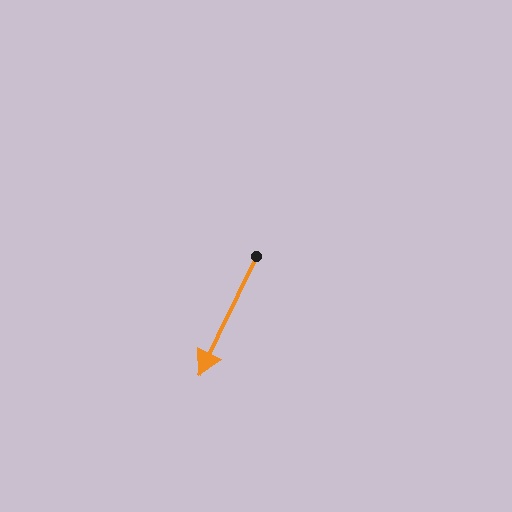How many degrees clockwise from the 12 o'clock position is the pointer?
Approximately 206 degrees.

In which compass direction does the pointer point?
Southwest.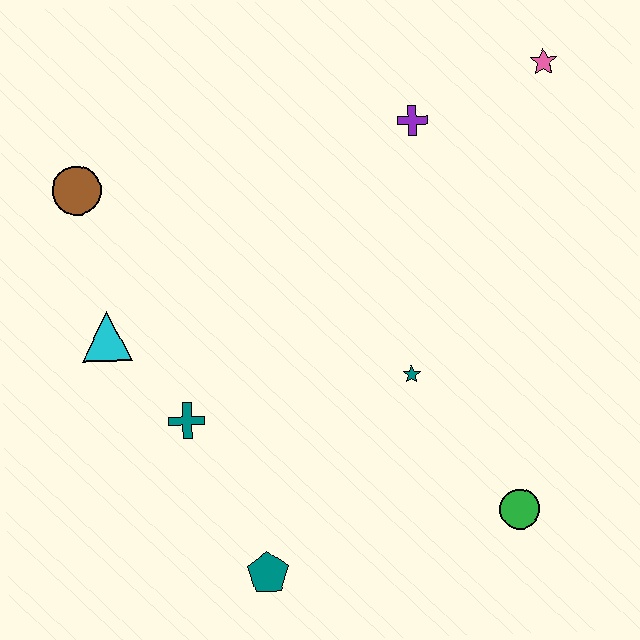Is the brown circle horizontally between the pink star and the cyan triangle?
No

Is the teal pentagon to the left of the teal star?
Yes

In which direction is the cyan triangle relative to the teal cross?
The cyan triangle is above the teal cross.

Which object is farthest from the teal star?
The brown circle is farthest from the teal star.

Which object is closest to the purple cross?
The pink star is closest to the purple cross.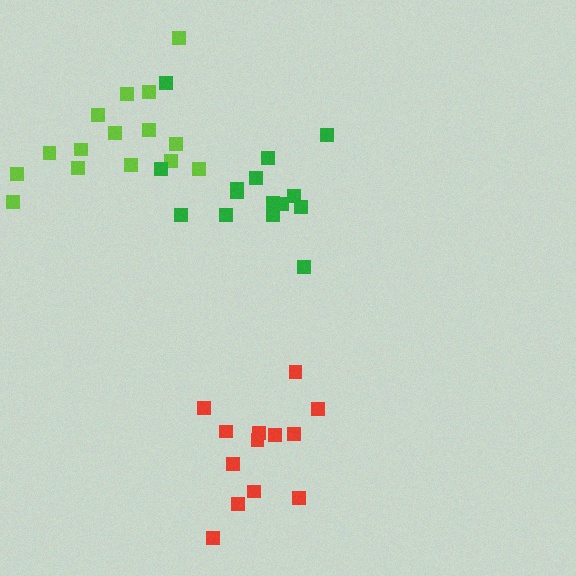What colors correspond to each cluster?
The clusters are colored: lime, green, red.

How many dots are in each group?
Group 1: 15 dots, Group 2: 15 dots, Group 3: 13 dots (43 total).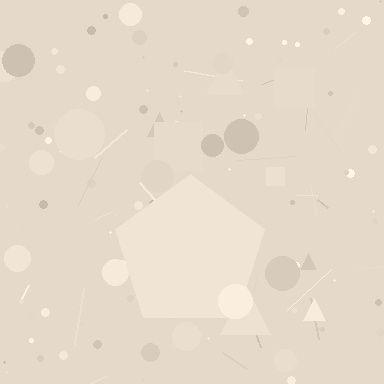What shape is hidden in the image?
A pentagon is hidden in the image.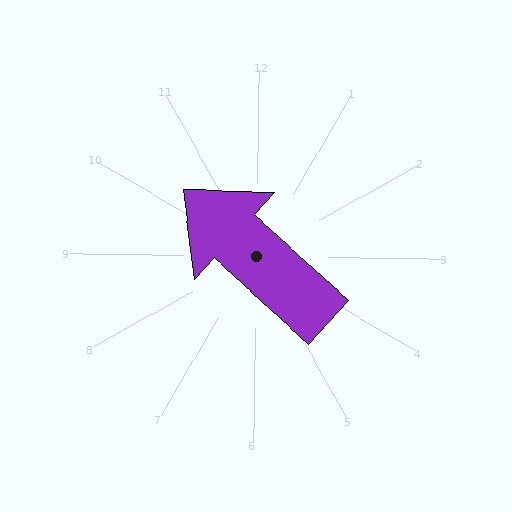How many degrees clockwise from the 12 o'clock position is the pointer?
Approximately 312 degrees.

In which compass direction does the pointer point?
Northwest.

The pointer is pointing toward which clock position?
Roughly 10 o'clock.